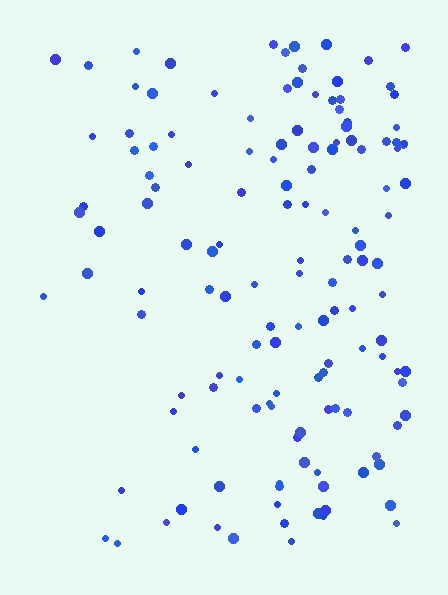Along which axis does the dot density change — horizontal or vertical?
Horizontal.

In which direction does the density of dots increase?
From left to right, with the right side densest.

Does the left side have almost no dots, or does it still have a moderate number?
Still a moderate number, just noticeably fewer than the right.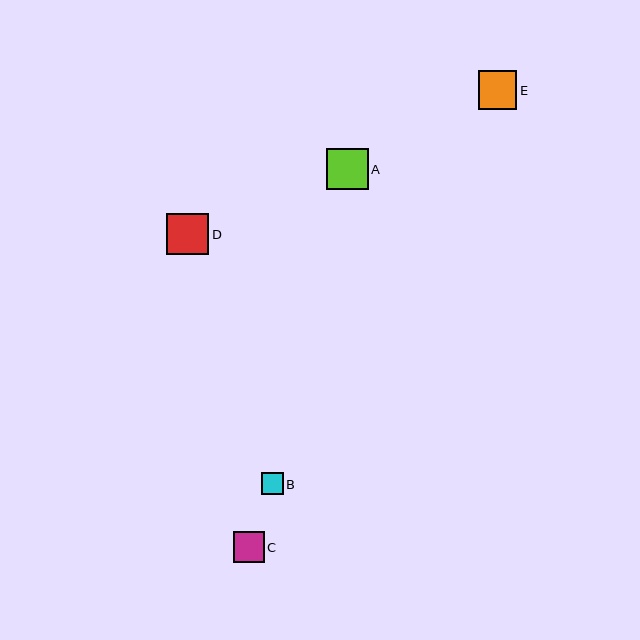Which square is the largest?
Square D is the largest with a size of approximately 42 pixels.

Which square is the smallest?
Square B is the smallest with a size of approximately 21 pixels.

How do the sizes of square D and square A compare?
Square D and square A are approximately the same size.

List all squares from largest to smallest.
From largest to smallest: D, A, E, C, B.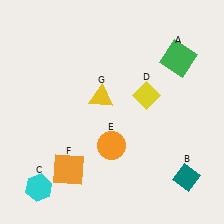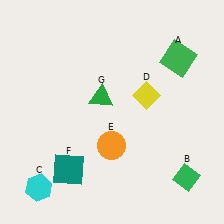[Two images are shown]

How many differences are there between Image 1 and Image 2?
There are 3 differences between the two images.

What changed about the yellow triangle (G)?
In Image 1, G is yellow. In Image 2, it changed to green.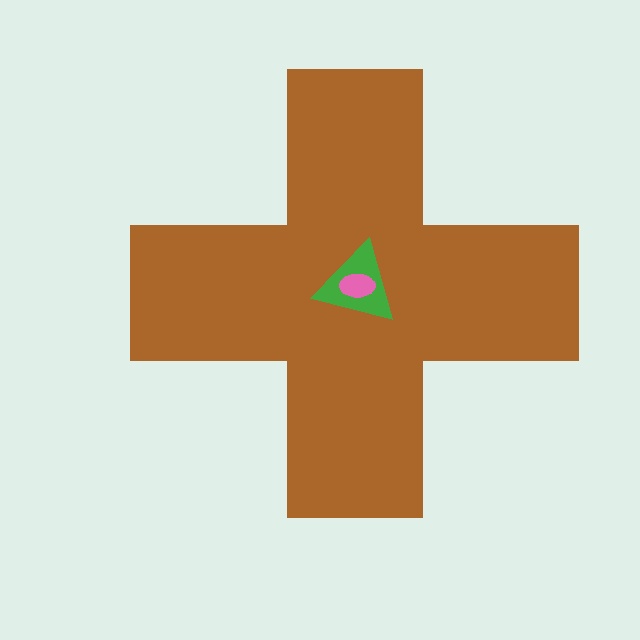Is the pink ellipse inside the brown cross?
Yes.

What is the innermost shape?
The pink ellipse.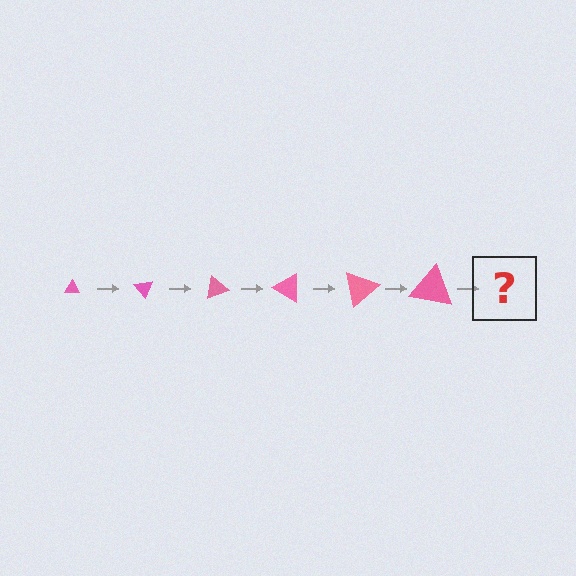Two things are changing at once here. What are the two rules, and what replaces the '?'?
The two rules are that the triangle grows larger each step and it rotates 50 degrees each step. The '?' should be a triangle, larger than the previous one and rotated 300 degrees from the start.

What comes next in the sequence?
The next element should be a triangle, larger than the previous one and rotated 300 degrees from the start.